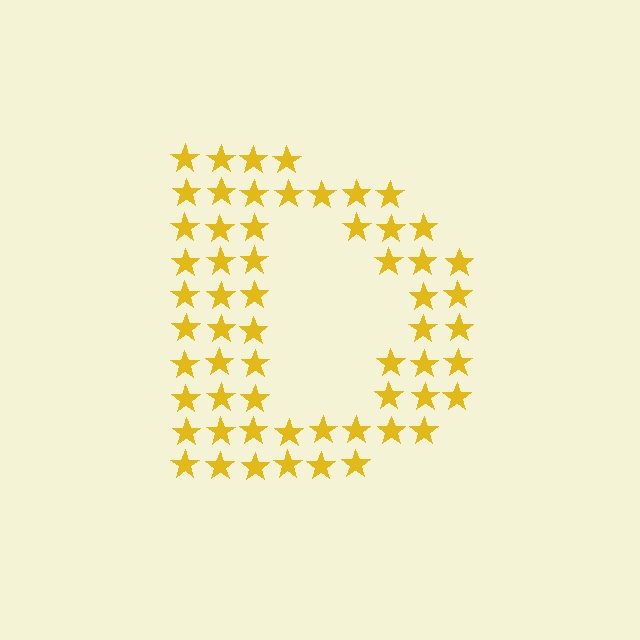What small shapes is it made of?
It is made of small stars.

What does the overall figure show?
The overall figure shows the letter D.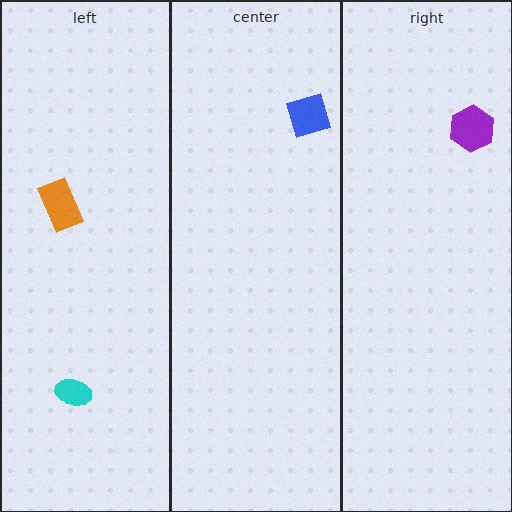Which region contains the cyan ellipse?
The left region.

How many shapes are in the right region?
1.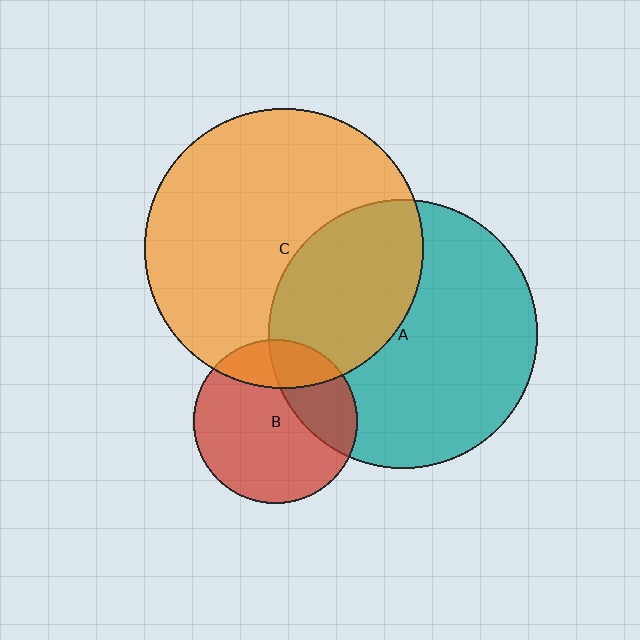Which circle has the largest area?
Circle C (orange).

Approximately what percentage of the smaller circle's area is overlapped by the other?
Approximately 30%.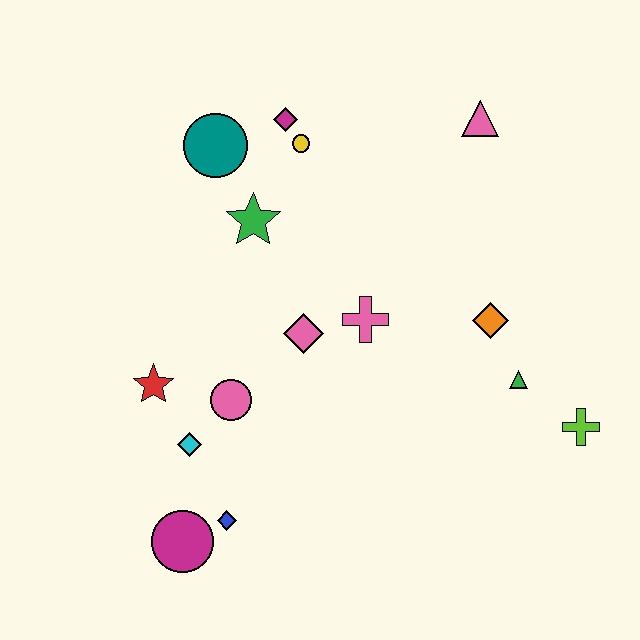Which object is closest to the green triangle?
The orange diamond is closest to the green triangle.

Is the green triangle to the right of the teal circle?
Yes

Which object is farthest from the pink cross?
The magenta circle is farthest from the pink cross.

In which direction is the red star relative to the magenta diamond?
The red star is below the magenta diamond.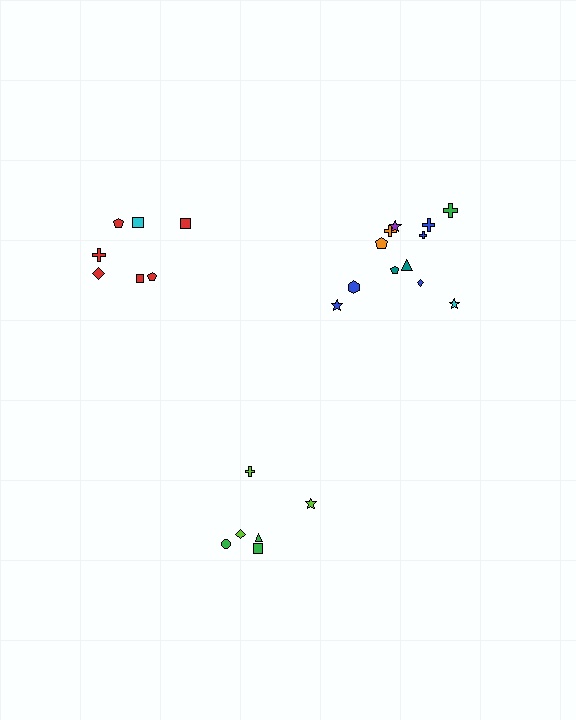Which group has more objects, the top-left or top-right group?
The top-right group.